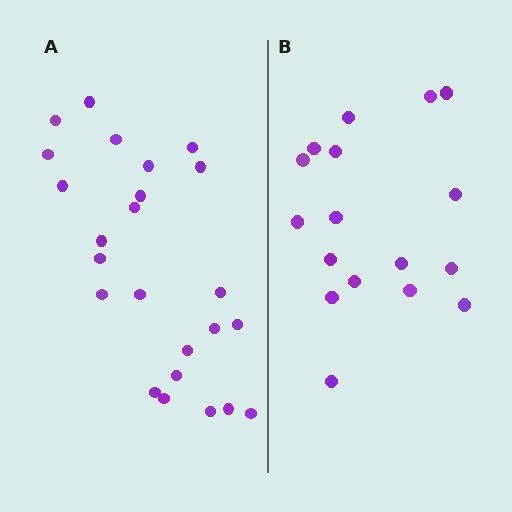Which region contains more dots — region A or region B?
Region A (the left region) has more dots.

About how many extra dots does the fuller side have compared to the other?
Region A has roughly 8 or so more dots than region B.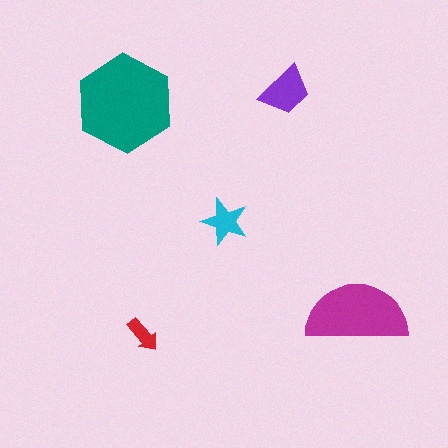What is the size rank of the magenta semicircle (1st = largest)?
2nd.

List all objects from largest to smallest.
The teal hexagon, the magenta semicircle, the purple trapezoid, the cyan star, the red arrow.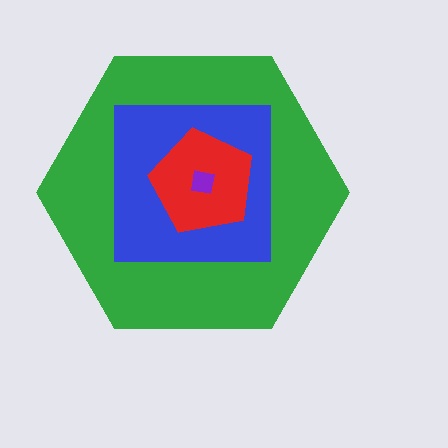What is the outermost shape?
The green hexagon.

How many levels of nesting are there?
4.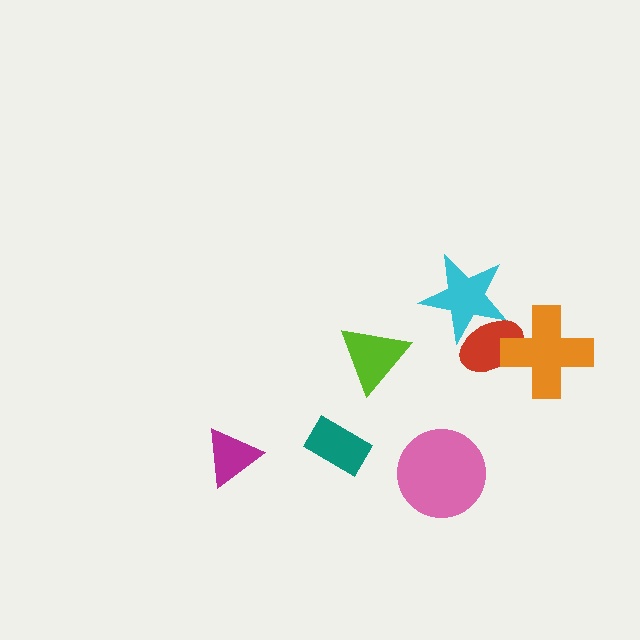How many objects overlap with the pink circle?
0 objects overlap with the pink circle.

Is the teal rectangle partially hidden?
No, no other shape covers it.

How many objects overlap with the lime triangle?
0 objects overlap with the lime triangle.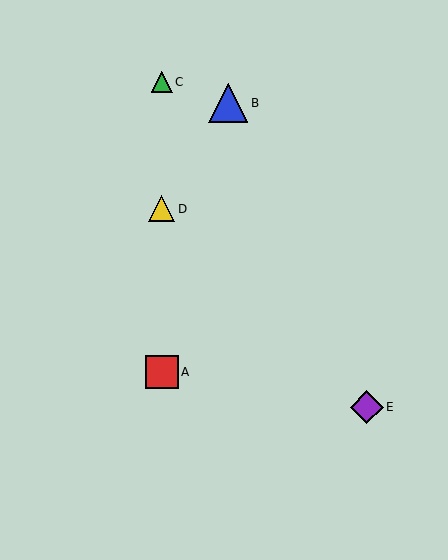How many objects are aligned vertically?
3 objects (A, C, D) are aligned vertically.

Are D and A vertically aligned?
Yes, both are at x≈162.